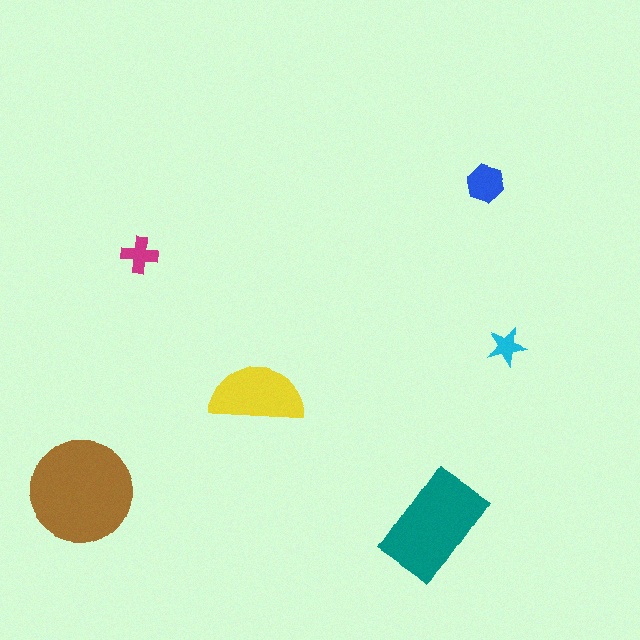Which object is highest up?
The blue hexagon is topmost.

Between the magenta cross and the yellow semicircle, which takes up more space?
The yellow semicircle.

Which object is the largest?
The brown circle.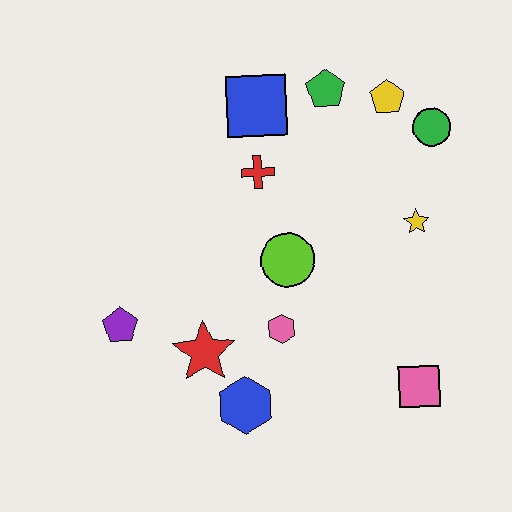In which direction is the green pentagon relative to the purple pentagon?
The green pentagon is above the purple pentagon.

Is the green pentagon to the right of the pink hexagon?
Yes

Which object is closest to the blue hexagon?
The red star is closest to the blue hexagon.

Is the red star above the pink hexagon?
No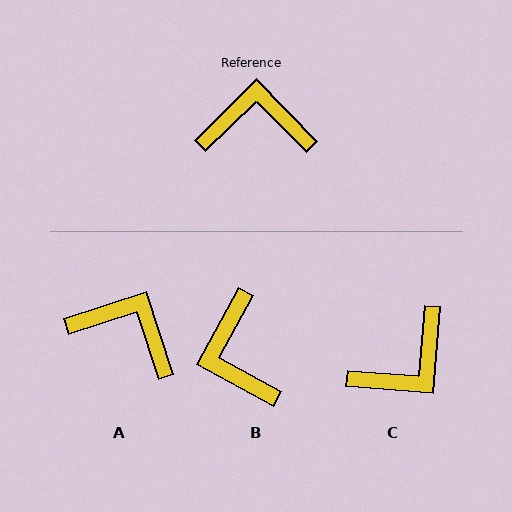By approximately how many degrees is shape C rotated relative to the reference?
Approximately 139 degrees clockwise.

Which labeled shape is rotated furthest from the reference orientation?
C, about 139 degrees away.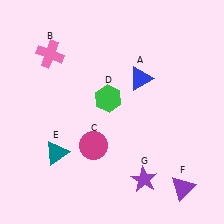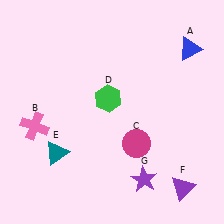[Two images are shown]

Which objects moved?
The objects that moved are: the blue triangle (A), the pink cross (B), the magenta circle (C).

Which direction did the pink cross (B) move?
The pink cross (B) moved down.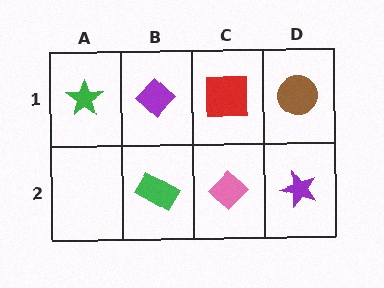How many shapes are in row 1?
4 shapes.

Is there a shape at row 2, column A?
No, that cell is empty.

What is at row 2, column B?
A green rectangle.